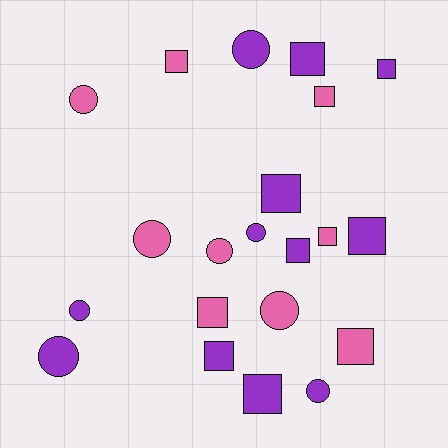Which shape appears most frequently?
Square, with 12 objects.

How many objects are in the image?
There are 21 objects.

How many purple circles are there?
There are 5 purple circles.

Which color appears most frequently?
Purple, with 12 objects.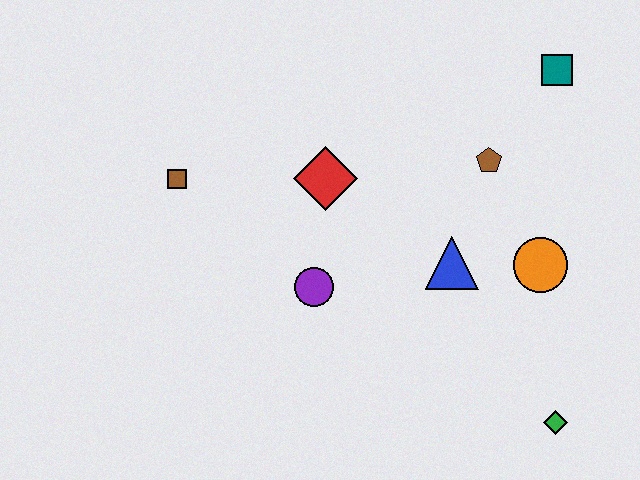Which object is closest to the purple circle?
The red diamond is closest to the purple circle.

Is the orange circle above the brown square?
No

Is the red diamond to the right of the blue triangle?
No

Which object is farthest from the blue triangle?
The brown square is farthest from the blue triangle.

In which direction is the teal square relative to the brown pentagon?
The teal square is above the brown pentagon.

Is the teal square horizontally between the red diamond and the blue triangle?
No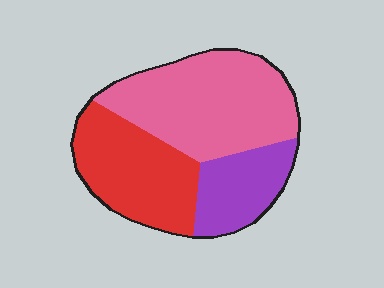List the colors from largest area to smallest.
From largest to smallest: pink, red, purple.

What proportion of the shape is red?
Red covers 33% of the shape.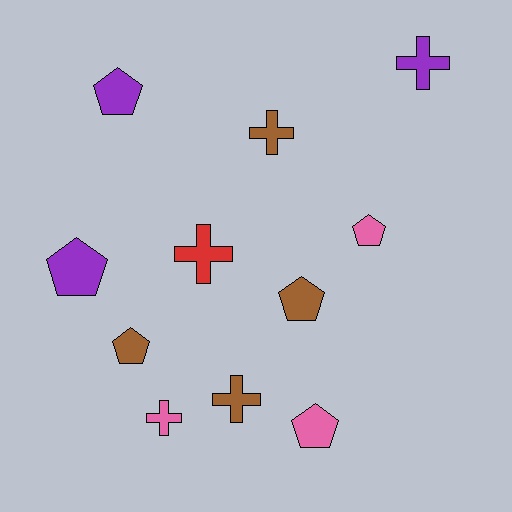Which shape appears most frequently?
Pentagon, with 6 objects.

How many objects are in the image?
There are 11 objects.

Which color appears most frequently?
Brown, with 4 objects.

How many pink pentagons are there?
There are 2 pink pentagons.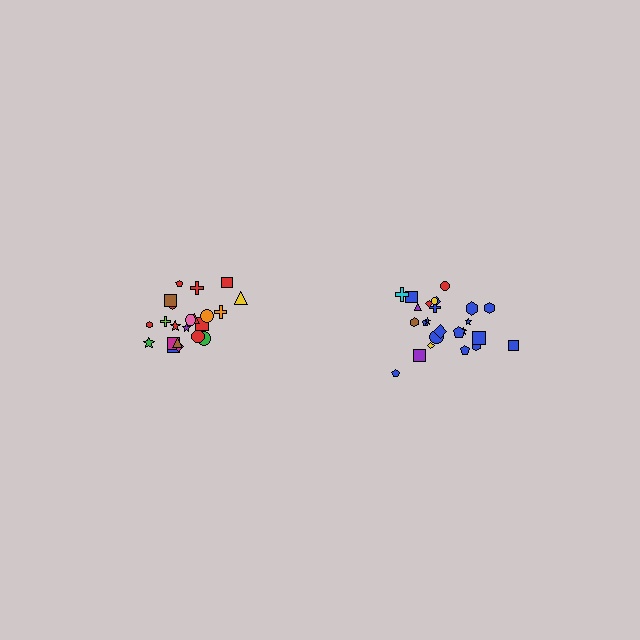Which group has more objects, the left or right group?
The right group.